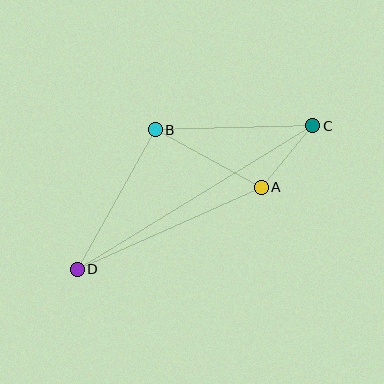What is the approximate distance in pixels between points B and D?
The distance between B and D is approximately 160 pixels.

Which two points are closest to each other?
Points A and C are closest to each other.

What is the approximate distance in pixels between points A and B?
The distance between A and B is approximately 121 pixels.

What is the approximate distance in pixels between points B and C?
The distance between B and C is approximately 157 pixels.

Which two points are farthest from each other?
Points C and D are farthest from each other.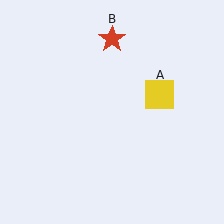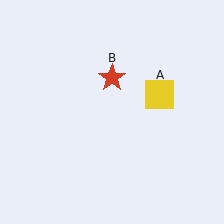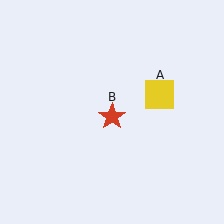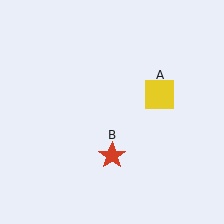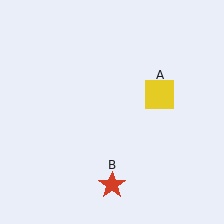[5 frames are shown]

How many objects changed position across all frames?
1 object changed position: red star (object B).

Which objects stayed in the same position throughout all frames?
Yellow square (object A) remained stationary.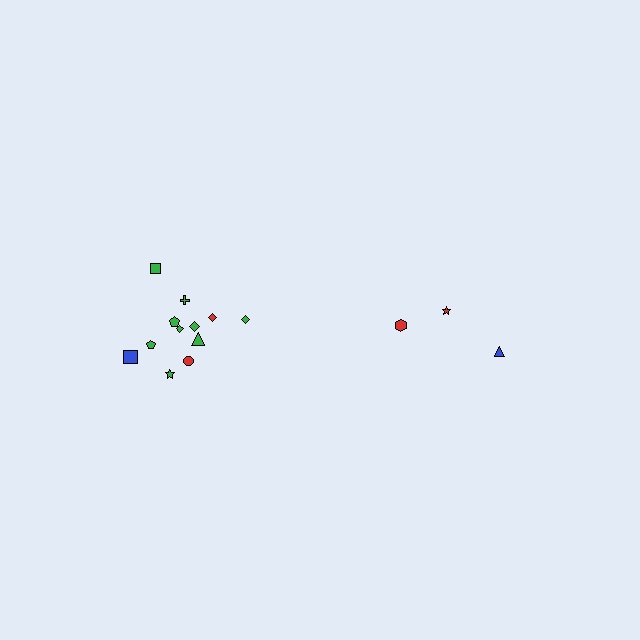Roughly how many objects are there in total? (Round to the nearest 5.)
Roughly 15 objects in total.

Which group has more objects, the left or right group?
The left group.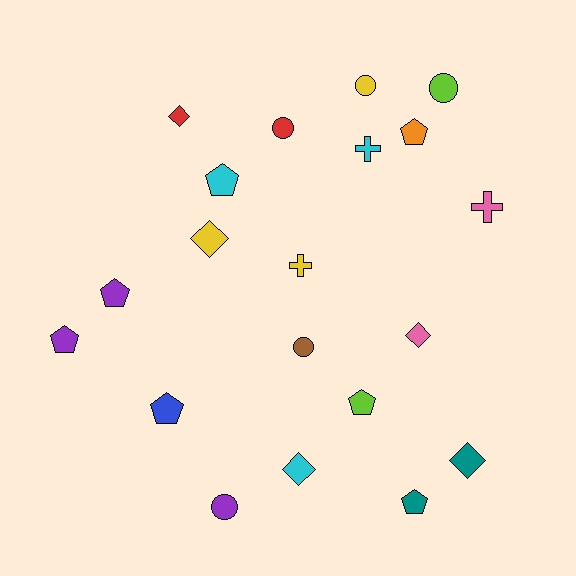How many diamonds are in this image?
There are 5 diamonds.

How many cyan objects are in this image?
There are 3 cyan objects.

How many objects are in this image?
There are 20 objects.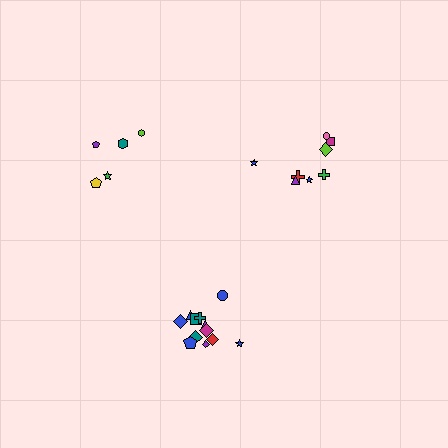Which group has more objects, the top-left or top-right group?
The top-right group.